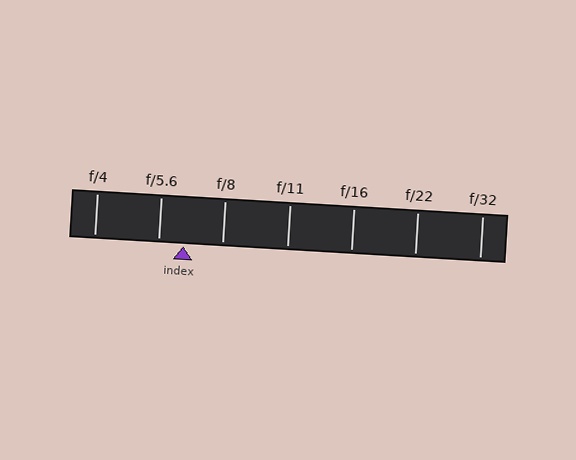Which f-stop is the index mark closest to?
The index mark is closest to f/5.6.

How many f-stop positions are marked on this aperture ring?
There are 7 f-stop positions marked.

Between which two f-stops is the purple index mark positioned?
The index mark is between f/5.6 and f/8.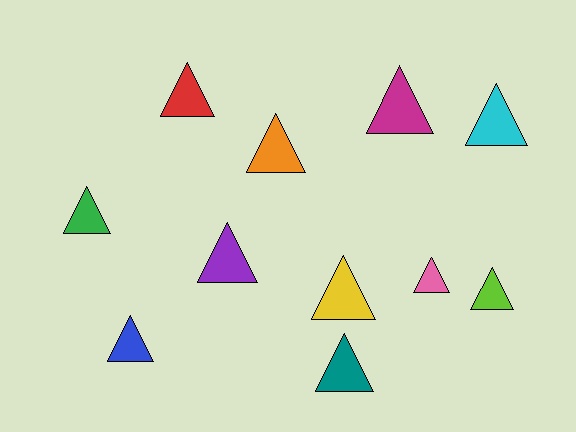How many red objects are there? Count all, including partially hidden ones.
There is 1 red object.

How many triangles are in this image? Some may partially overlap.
There are 11 triangles.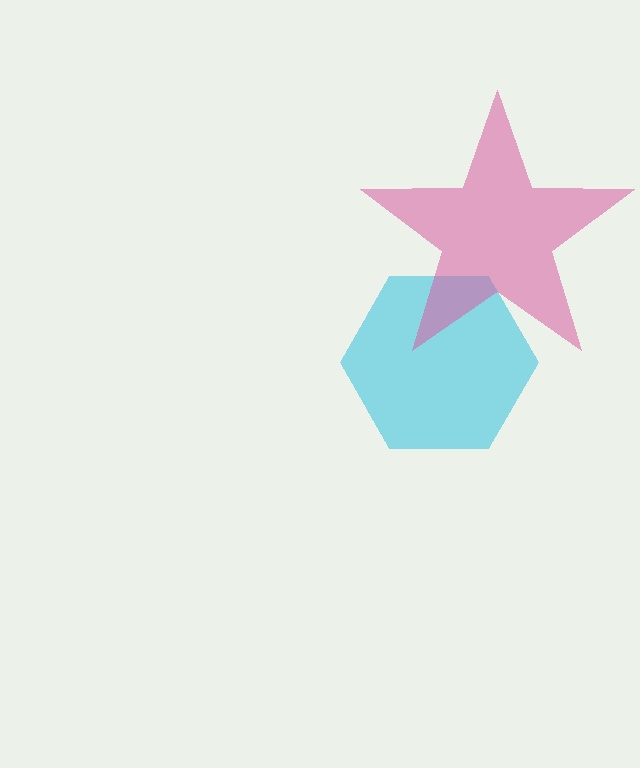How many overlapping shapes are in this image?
There are 2 overlapping shapes in the image.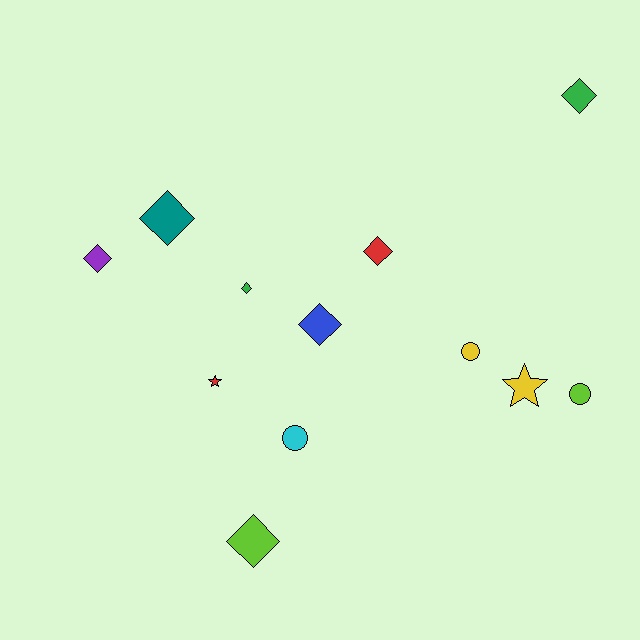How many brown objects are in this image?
There are no brown objects.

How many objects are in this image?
There are 12 objects.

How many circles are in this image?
There are 3 circles.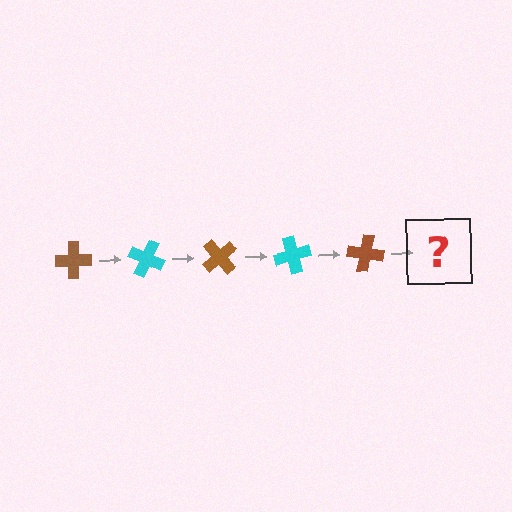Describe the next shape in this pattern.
It should be a cyan cross, rotated 125 degrees from the start.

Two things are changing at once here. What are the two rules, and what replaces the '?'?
The two rules are that it rotates 25 degrees each step and the color cycles through brown and cyan. The '?' should be a cyan cross, rotated 125 degrees from the start.